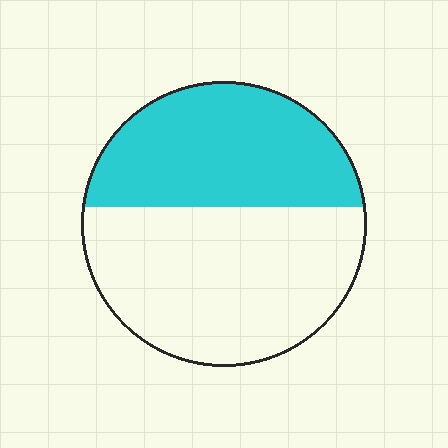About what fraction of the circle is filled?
About two fifths (2/5).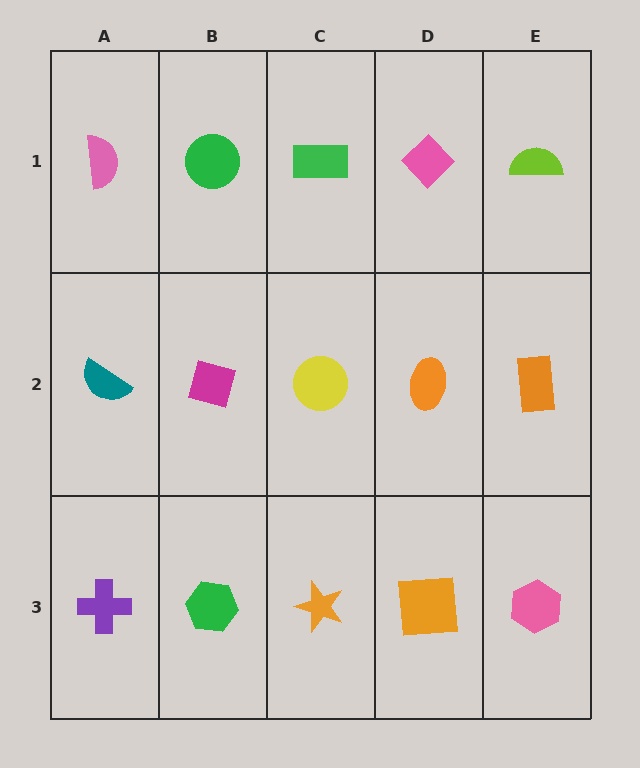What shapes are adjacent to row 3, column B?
A magenta square (row 2, column B), a purple cross (row 3, column A), an orange star (row 3, column C).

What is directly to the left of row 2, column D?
A yellow circle.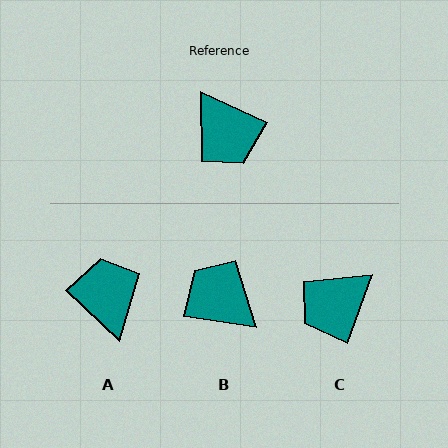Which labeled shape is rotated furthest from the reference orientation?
B, about 163 degrees away.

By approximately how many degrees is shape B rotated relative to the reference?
Approximately 163 degrees clockwise.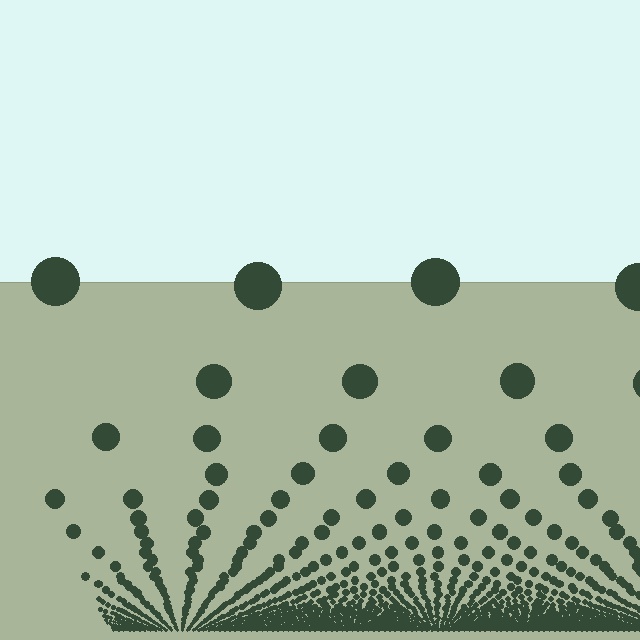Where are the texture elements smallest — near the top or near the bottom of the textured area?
Near the bottom.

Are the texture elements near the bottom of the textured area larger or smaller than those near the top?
Smaller. The gradient is inverted — elements near the bottom are smaller and denser.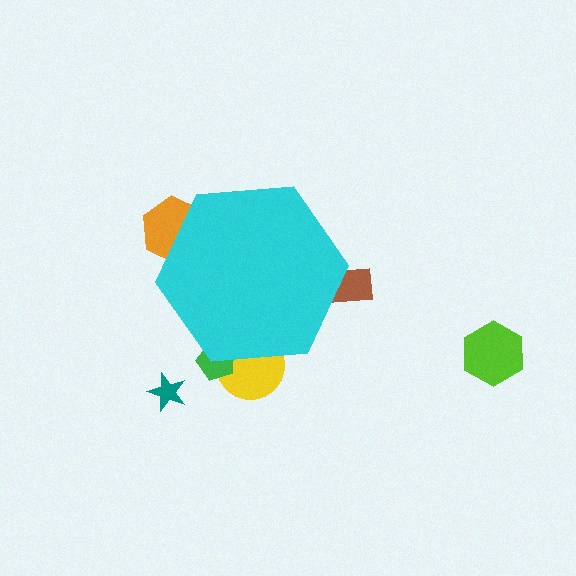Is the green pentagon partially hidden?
Yes, the green pentagon is partially hidden behind the cyan hexagon.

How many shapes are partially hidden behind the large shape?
4 shapes are partially hidden.